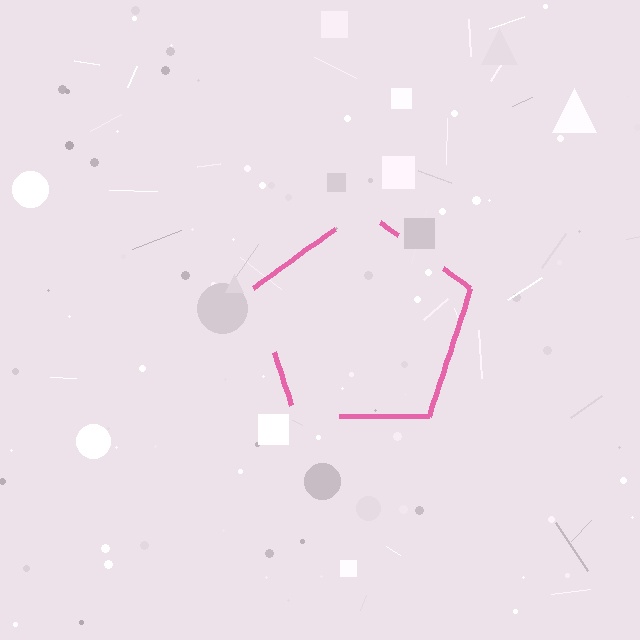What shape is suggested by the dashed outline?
The dashed outline suggests a pentagon.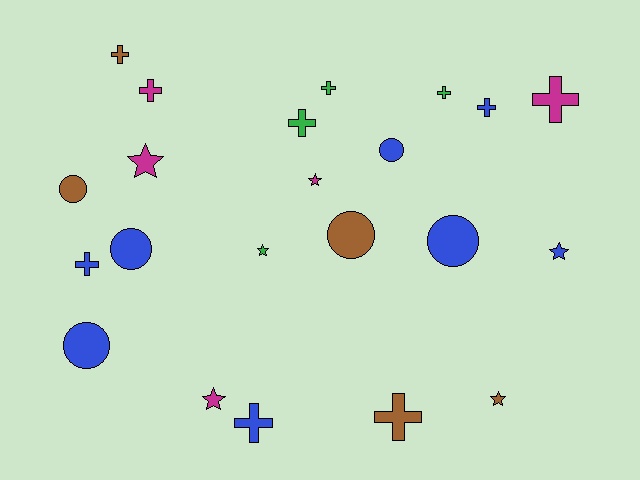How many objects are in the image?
There are 22 objects.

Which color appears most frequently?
Blue, with 8 objects.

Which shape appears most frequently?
Cross, with 10 objects.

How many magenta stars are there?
There are 3 magenta stars.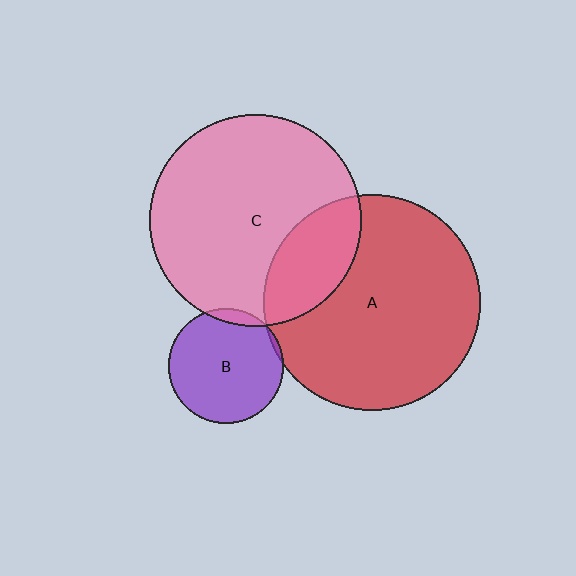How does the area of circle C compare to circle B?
Approximately 3.4 times.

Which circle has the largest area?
Circle A (red).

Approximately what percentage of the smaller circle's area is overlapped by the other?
Approximately 5%.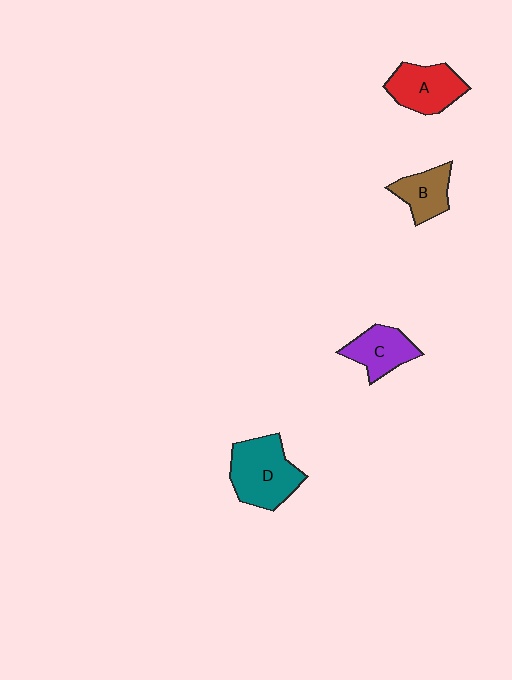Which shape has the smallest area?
Shape B (brown).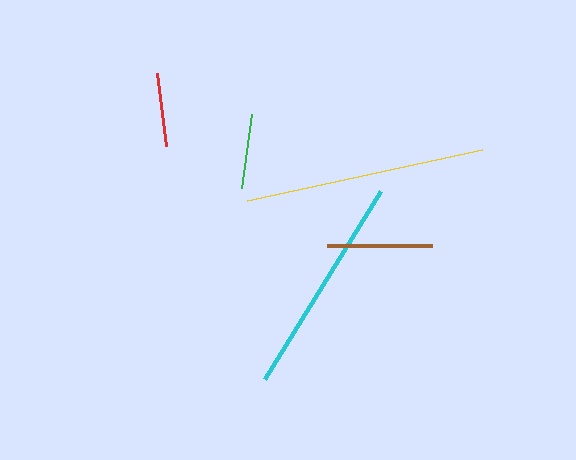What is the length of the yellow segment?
The yellow segment is approximately 241 pixels long.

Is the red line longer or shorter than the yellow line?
The yellow line is longer than the red line.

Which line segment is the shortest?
The red line is the shortest at approximately 73 pixels.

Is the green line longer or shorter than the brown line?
The brown line is longer than the green line.